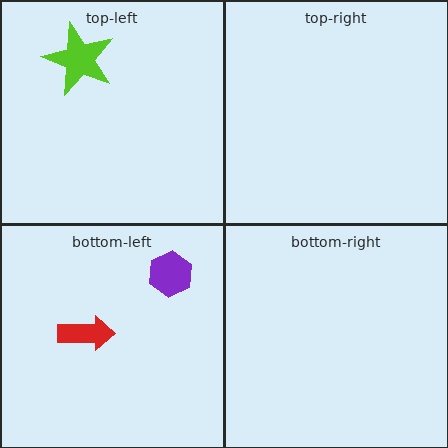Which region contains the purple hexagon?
The bottom-left region.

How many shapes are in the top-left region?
1.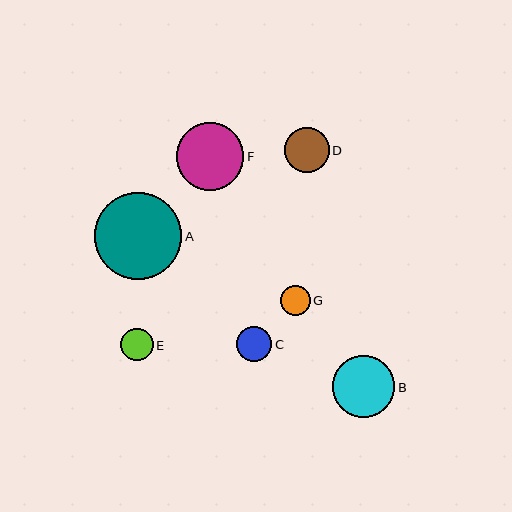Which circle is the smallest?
Circle G is the smallest with a size of approximately 30 pixels.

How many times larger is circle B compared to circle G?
Circle B is approximately 2.1 times the size of circle G.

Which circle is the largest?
Circle A is the largest with a size of approximately 87 pixels.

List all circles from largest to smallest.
From largest to smallest: A, F, B, D, C, E, G.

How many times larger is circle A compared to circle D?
Circle A is approximately 1.9 times the size of circle D.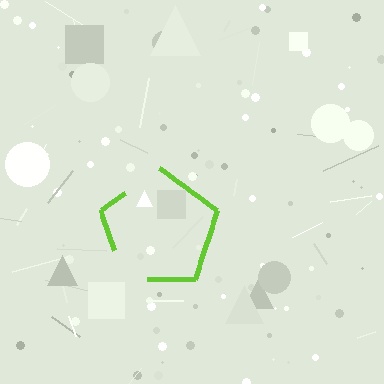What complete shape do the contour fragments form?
The contour fragments form a pentagon.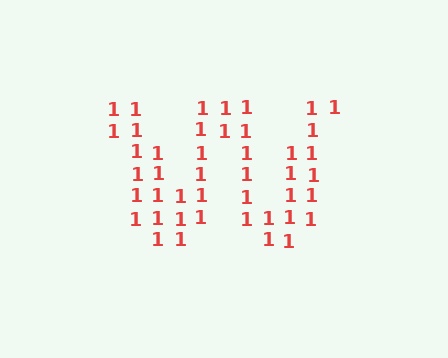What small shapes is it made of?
It is made of small digit 1's.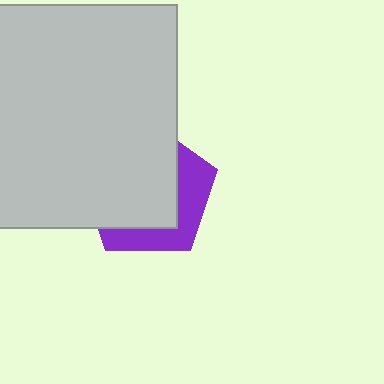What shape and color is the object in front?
The object in front is a light gray square.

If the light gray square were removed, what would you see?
You would see the complete purple pentagon.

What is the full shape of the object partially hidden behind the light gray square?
The partially hidden object is a purple pentagon.